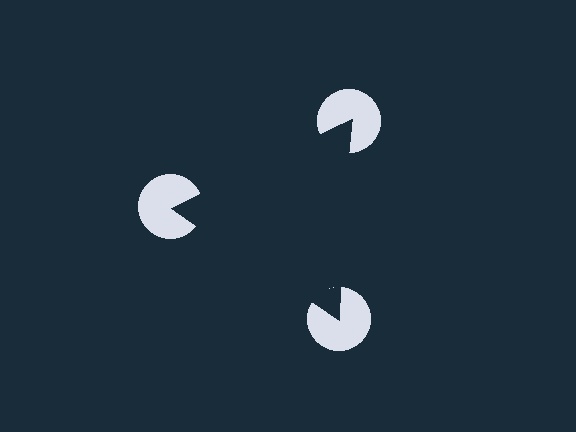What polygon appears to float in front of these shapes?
An illusory triangle — its edges are inferred from the aligned wedge cuts in the pac-man discs, not physically drawn.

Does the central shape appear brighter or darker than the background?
It typically appears slightly darker than the background, even though no actual brightness change is drawn.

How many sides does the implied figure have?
3 sides.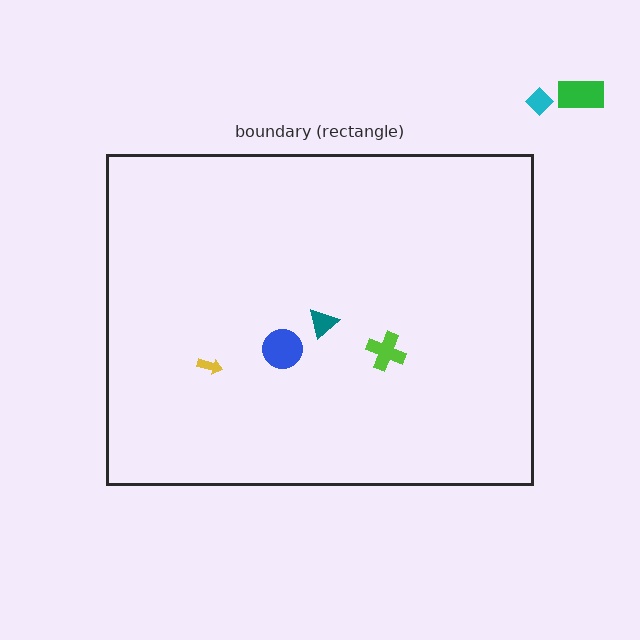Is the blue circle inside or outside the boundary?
Inside.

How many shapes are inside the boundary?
4 inside, 2 outside.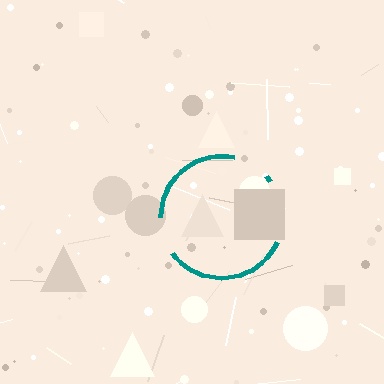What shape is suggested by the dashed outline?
The dashed outline suggests a circle.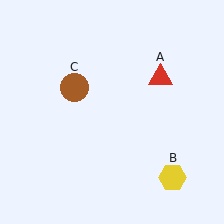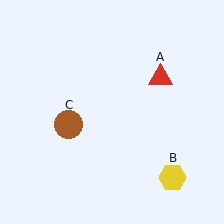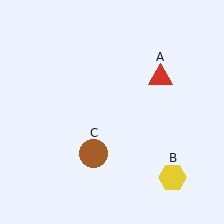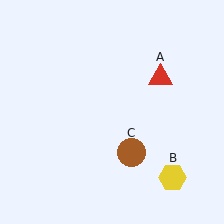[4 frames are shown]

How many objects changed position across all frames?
1 object changed position: brown circle (object C).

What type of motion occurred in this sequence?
The brown circle (object C) rotated counterclockwise around the center of the scene.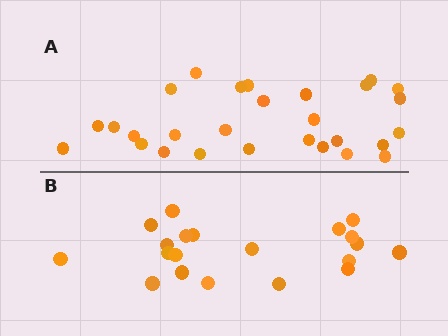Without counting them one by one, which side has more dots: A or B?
Region A (the top region) has more dots.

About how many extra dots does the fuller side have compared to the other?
Region A has roughly 8 or so more dots than region B.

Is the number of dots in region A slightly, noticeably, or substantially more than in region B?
Region A has noticeably more, but not dramatically so. The ratio is roughly 1.4 to 1.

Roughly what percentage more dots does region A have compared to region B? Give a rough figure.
About 40% more.